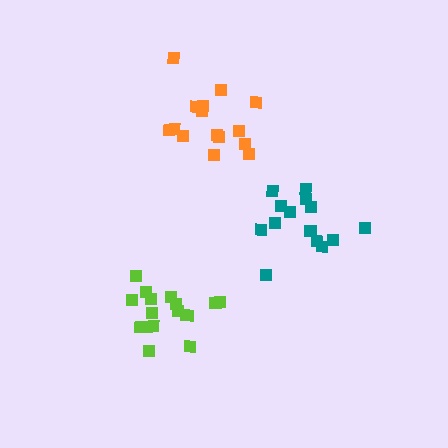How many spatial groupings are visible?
There are 3 spatial groupings.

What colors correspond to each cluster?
The clusters are colored: lime, orange, teal.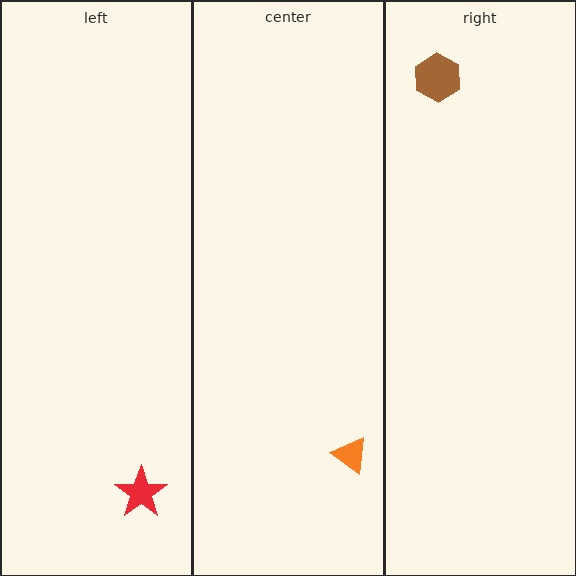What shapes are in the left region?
The red star.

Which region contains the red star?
The left region.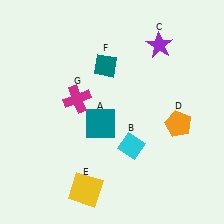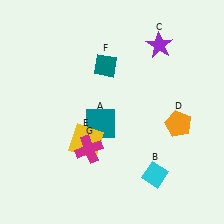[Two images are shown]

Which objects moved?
The objects that moved are: the cyan diamond (B), the yellow square (E), the magenta cross (G).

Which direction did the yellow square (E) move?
The yellow square (E) moved up.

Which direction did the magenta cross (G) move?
The magenta cross (G) moved down.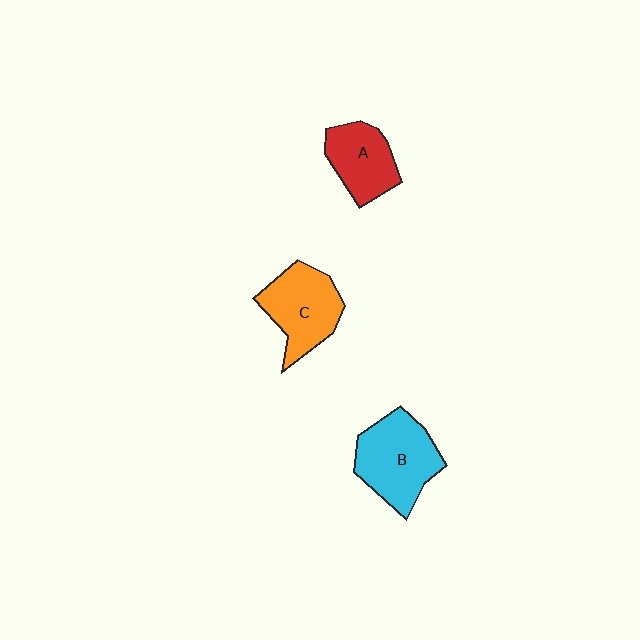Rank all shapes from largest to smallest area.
From largest to smallest: B (cyan), C (orange), A (red).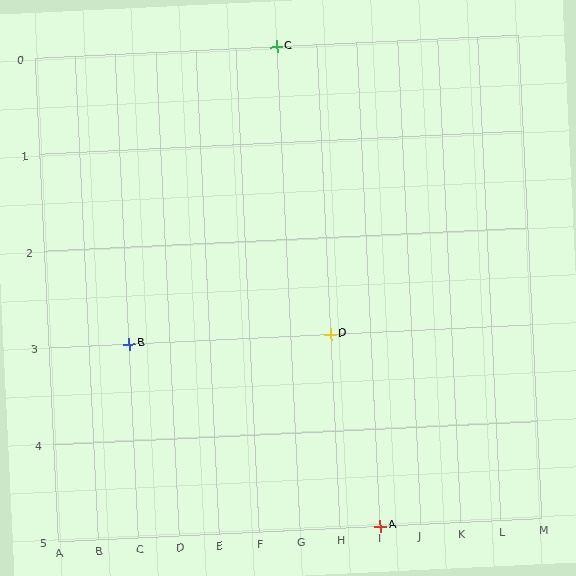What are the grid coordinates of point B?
Point B is at grid coordinates (C, 3).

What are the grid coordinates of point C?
Point C is at grid coordinates (G, 0).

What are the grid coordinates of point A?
Point A is at grid coordinates (I, 5).